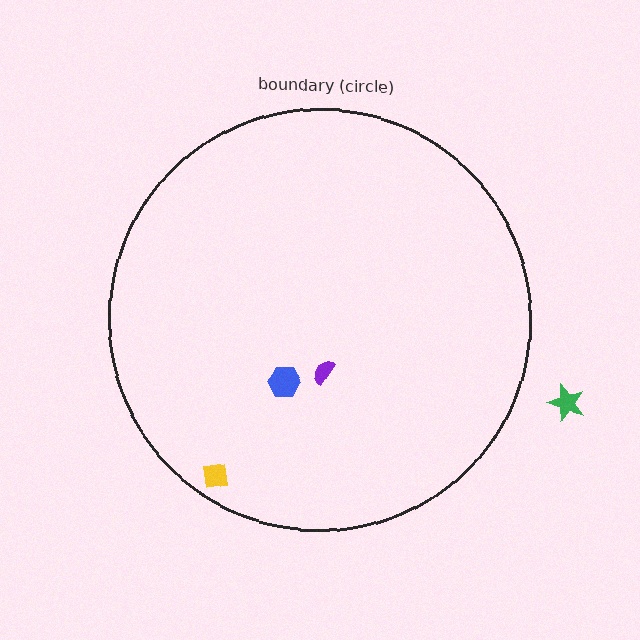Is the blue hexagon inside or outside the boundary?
Inside.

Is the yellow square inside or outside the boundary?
Inside.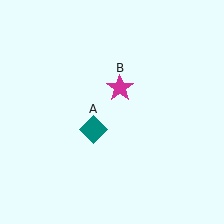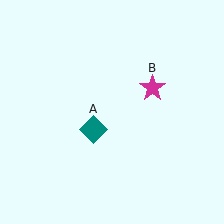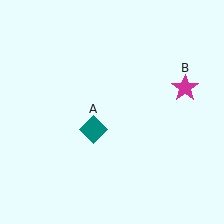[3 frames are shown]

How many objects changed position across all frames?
1 object changed position: magenta star (object B).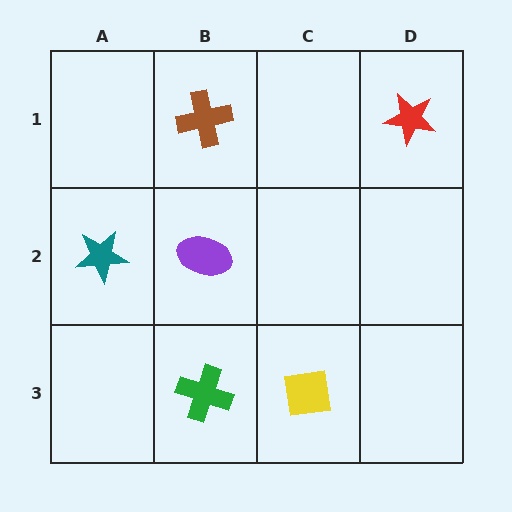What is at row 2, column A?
A teal star.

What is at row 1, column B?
A brown cross.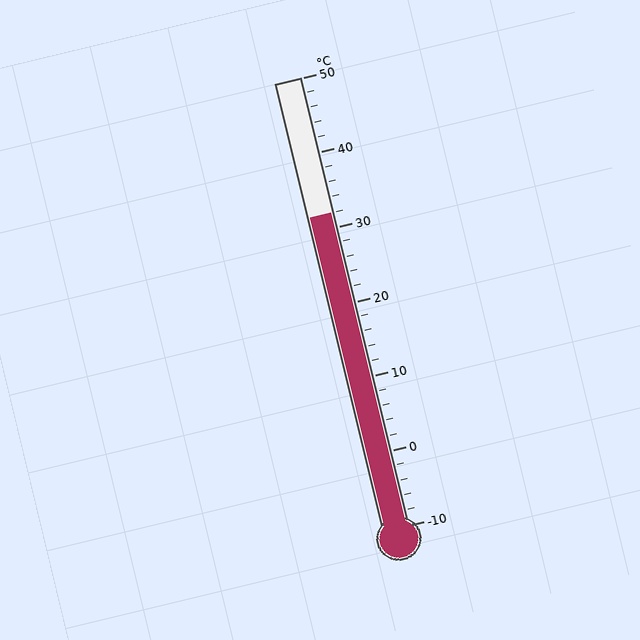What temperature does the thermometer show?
The thermometer shows approximately 32°C.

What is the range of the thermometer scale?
The thermometer scale ranges from -10°C to 50°C.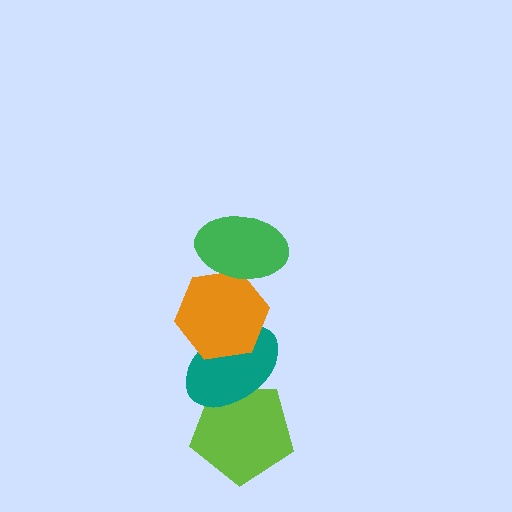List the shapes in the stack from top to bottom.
From top to bottom: the green ellipse, the orange hexagon, the teal ellipse, the lime pentagon.